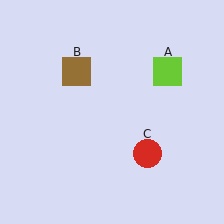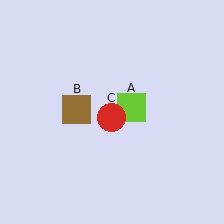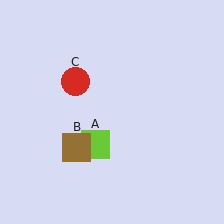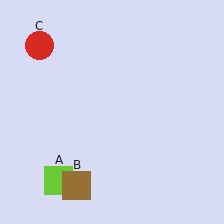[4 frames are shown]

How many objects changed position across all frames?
3 objects changed position: lime square (object A), brown square (object B), red circle (object C).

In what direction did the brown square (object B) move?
The brown square (object B) moved down.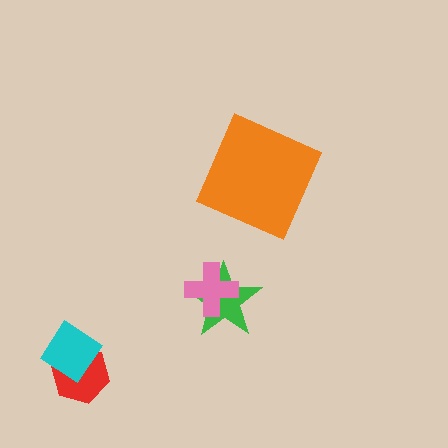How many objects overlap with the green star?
1 object overlaps with the green star.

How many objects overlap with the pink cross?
1 object overlaps with the pink cross.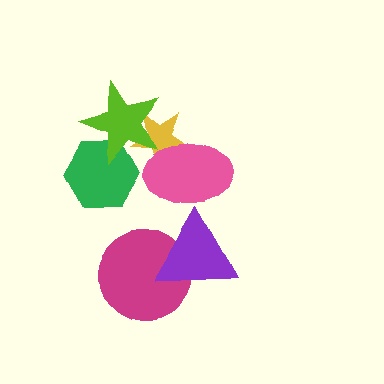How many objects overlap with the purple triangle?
2 objects overlap with the purple triangle.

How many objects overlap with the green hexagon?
1 object overlaps with the green hexagon.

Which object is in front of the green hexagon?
The lime star is in front of the green hexagon.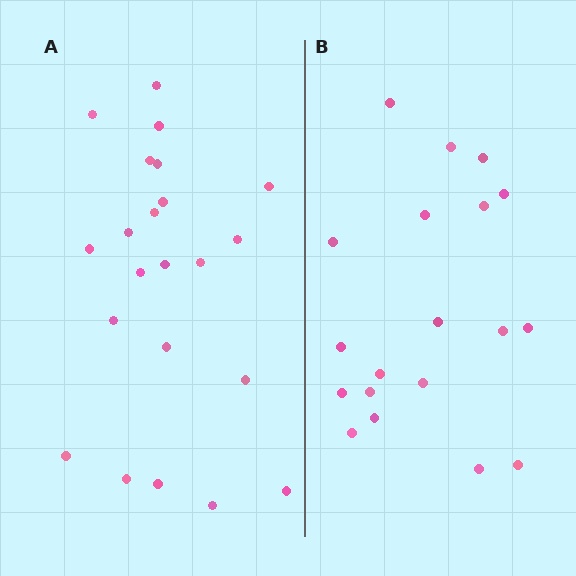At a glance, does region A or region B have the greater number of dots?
Region A (the left region) has more dots.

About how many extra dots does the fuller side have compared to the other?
Region A has just a few more — roughly 2 or 3 more dots than region B.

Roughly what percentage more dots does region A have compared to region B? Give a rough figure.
About 15% more.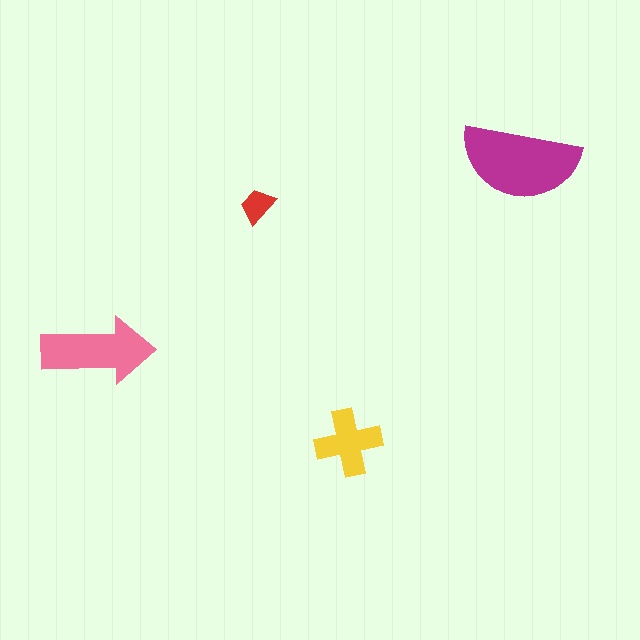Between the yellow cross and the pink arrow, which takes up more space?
The pink arrow.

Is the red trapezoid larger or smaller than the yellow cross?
Smaller.